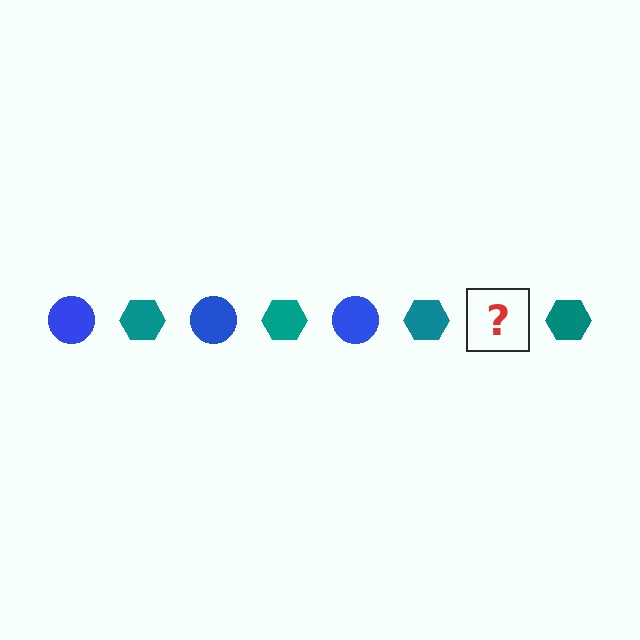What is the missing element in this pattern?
The missing element is a blue circle.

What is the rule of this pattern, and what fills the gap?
The rule is that the pattern alternates between blue circle and teal hexagon. The gap should be filled with a blue circle.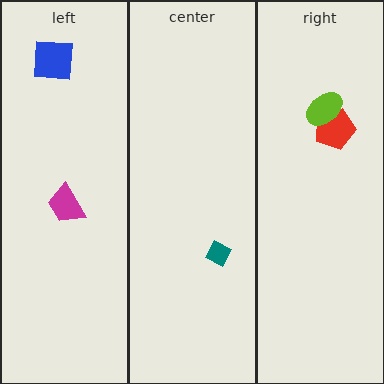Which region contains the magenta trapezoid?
The left region.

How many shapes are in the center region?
1.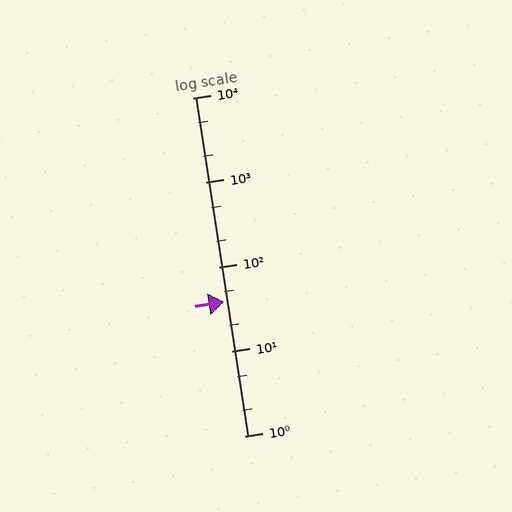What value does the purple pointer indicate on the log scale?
The pointer indicates approximately 38.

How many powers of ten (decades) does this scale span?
The scale spans 4 decades, from 1 to 10000.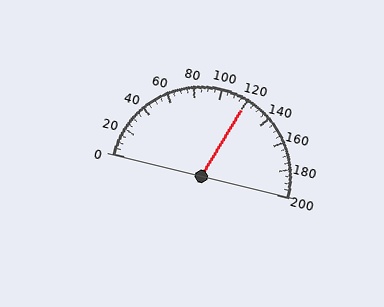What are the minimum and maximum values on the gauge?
The gauge ranges from 0 to 200.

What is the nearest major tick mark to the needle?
The nearest major tick mark is 120.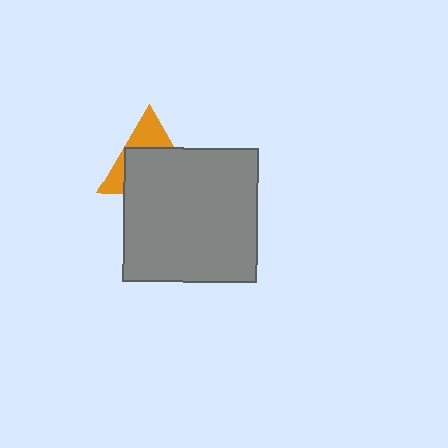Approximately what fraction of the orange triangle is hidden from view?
Roughly 64% of the orange triangle is hidden behind the gray square.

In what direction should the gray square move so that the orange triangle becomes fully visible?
The gray square should move down. That is the shortest direction to clear the overlap and leave the orange triangle fully visible.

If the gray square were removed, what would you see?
You would see the complete orange triangle.